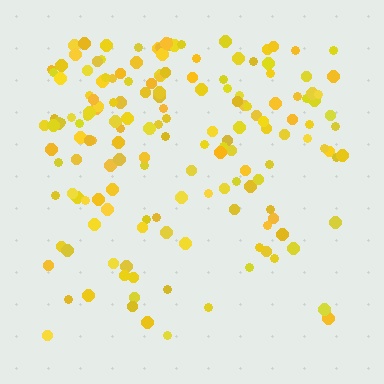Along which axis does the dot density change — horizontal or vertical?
Vertical.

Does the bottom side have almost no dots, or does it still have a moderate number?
Still a moderate number, just noticeably fewer than the top.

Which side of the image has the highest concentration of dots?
The top.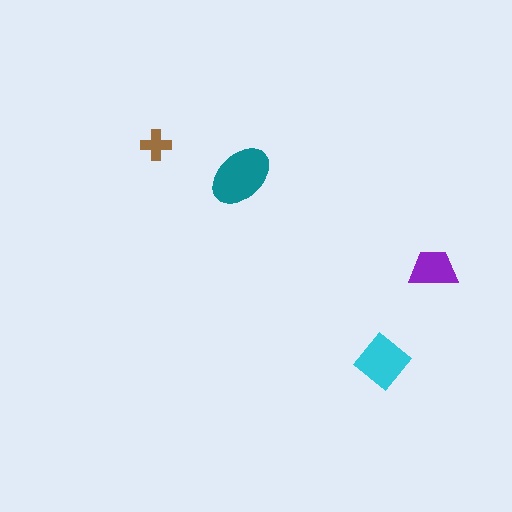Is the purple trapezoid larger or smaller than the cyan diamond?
Smaller.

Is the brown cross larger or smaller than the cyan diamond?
Smaller.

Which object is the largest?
The teal ellipse.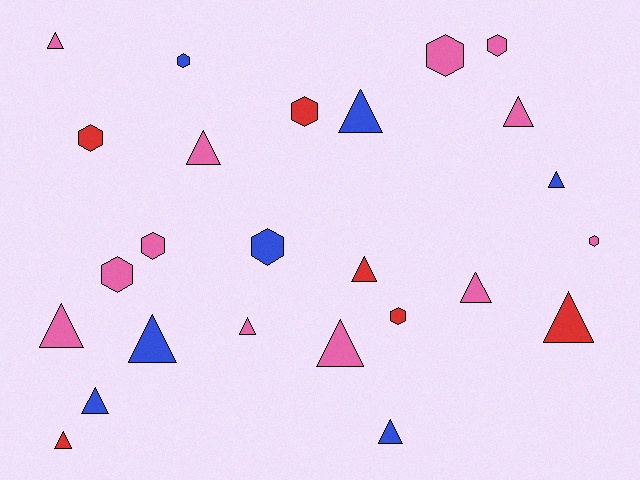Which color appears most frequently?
Pink, with 12 objects.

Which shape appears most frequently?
Triangle, with 15 objects.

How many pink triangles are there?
There are 7 pink triangles.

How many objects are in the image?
There are 25 objects.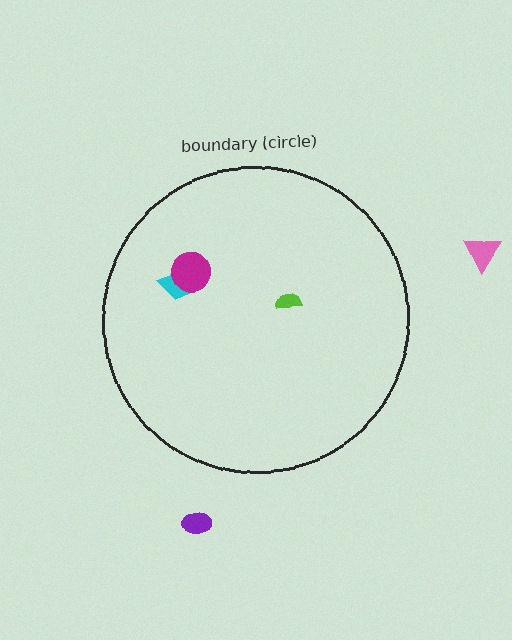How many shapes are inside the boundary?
3 inside, 2 outside.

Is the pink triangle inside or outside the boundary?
Outside.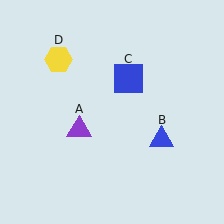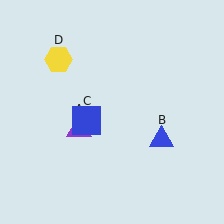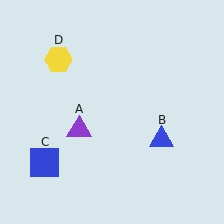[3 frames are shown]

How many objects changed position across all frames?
1 object changed position: blue square (object C).